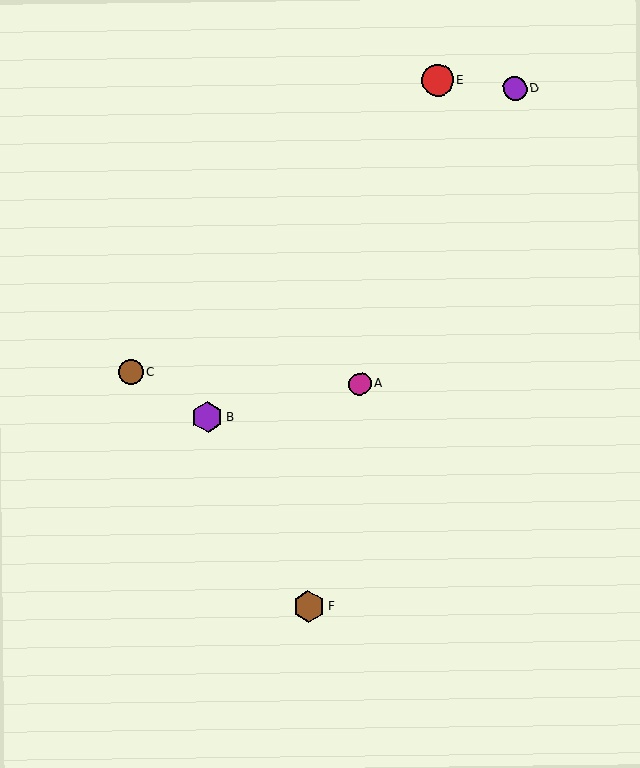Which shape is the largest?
The brown hexagon (labeled F) is the largest.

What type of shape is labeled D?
Shape D is a purple circle.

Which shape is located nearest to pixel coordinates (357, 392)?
The magenta circle (labeled A) at (360, 384) is nearest to that location.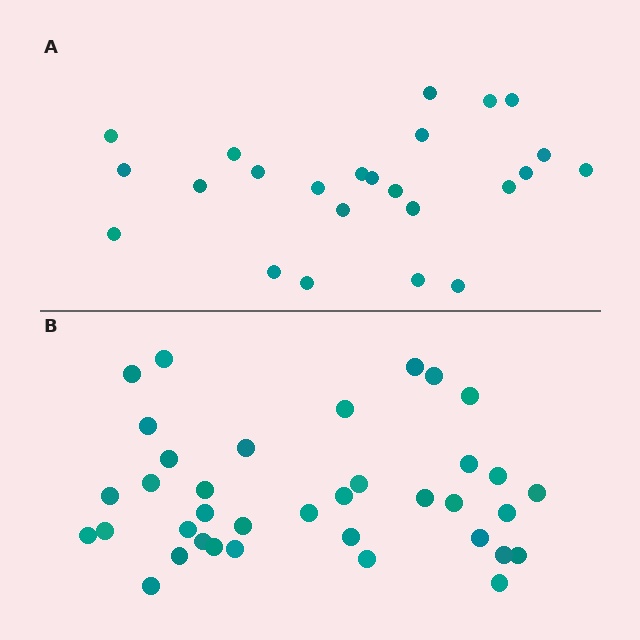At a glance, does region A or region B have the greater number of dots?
Region B (the bottom region) has more dots.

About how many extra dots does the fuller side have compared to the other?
Region B has approximately 15 more dots than region A.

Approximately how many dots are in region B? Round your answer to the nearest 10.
About 40 dots. (The exact count is 37, which rounds to 40.)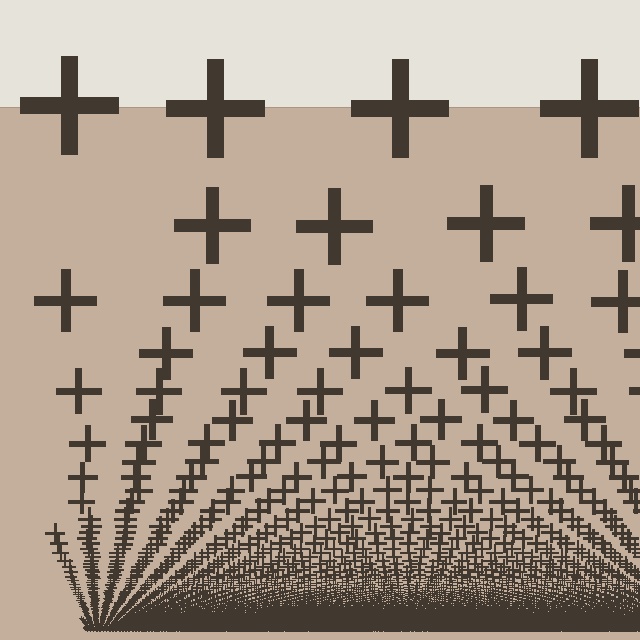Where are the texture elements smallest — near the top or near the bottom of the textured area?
Near the bottom.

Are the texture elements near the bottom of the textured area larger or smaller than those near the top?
Smaller. The gradient is inverted — elements near the bottom are smaller and denser.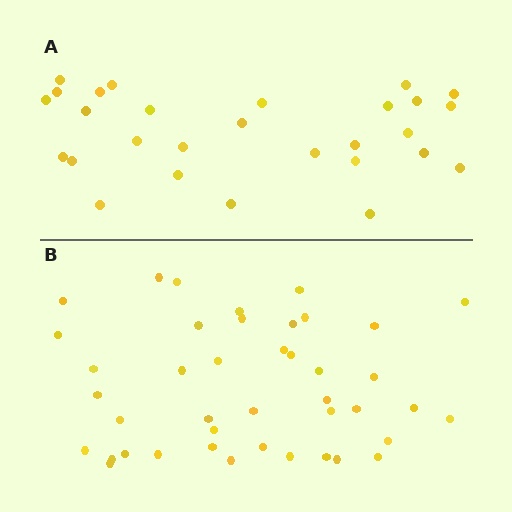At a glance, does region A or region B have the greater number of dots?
Region B (the bottom region) has more dots.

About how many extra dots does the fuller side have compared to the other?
Region B has approximately 15 more dots than region A.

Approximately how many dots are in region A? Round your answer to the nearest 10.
About 30 dots. (The exact count is 28, which rounds to 30.)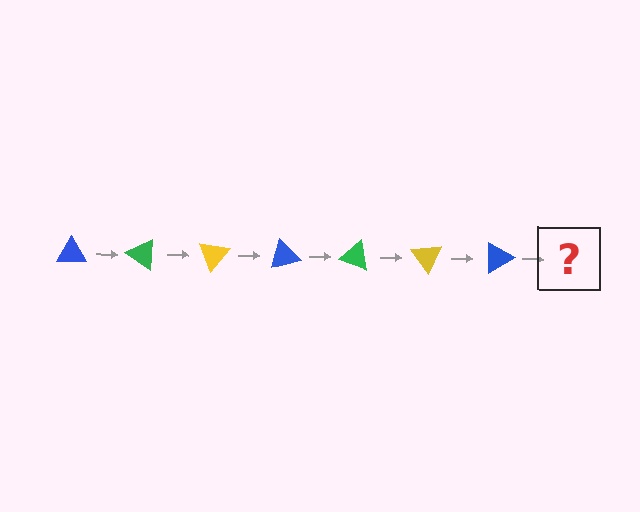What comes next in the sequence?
The next element should be a green triangle, rotated 245 degrees from the start.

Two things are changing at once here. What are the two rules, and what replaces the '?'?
The two rules are that it rotates 35 degrees each step and the color cycles through blue, green, and yellow. The '?' should be a green triangle, rotated 245 degrees from the start.